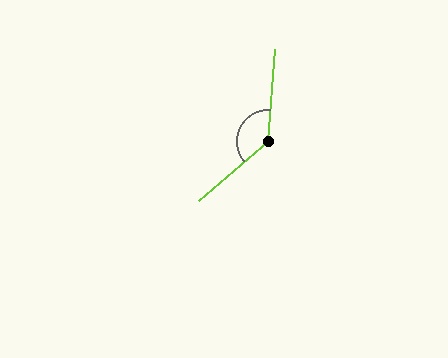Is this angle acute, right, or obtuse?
It is obtuse.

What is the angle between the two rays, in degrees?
Approximately 134 degrees.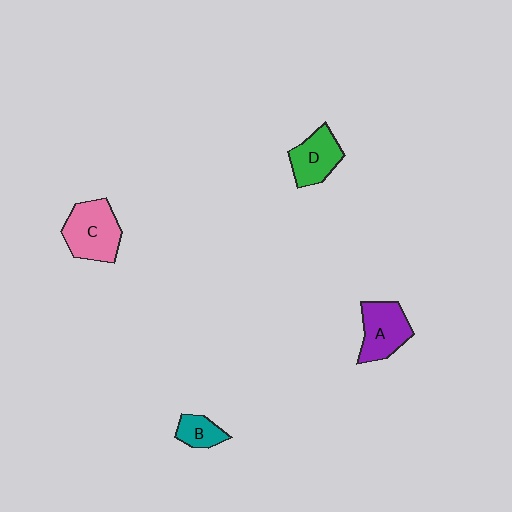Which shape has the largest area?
Shape C (pink).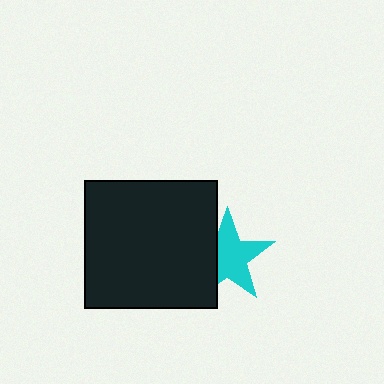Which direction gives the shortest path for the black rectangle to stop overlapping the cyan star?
Moving left gives the shortest separation.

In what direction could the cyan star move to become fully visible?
The cyan star could move right. That would shift it out from behind the black rectangle entirely.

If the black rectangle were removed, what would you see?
You would see the complete cyan star.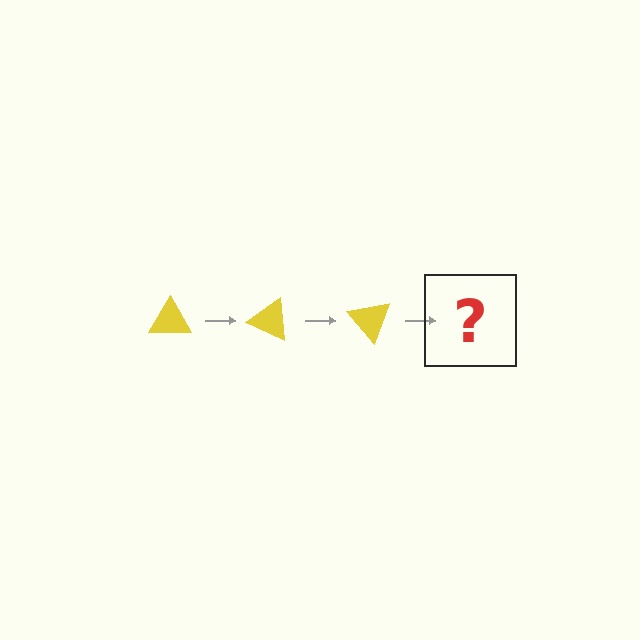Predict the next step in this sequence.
The next step is a yellow triangle rotated 75 degrees.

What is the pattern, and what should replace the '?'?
The pattern is that the triangle rotates 25 degrees each step. The '?' should be a yellow triangle rotated 75 degrees.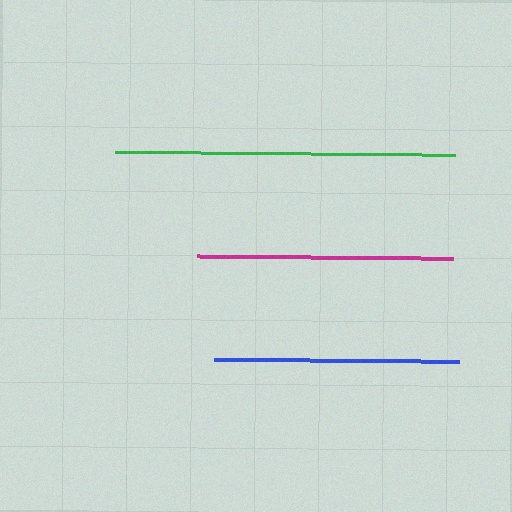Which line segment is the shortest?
The blue line is the shortest at approximately 245 pixels.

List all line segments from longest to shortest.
From longest to shortest: green, magenta, blue.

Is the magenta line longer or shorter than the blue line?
The magenta line is longer than the blue line.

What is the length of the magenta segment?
The magenta segment is approximately 256 pixels long.